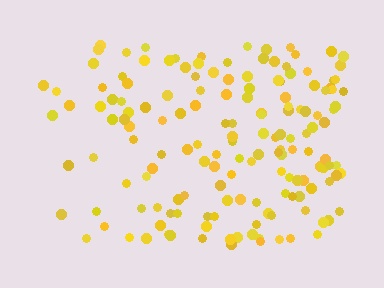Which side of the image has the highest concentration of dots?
The right.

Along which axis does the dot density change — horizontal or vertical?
Horizontal.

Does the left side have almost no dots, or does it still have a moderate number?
Still a moderate number, just noticeably fewer than the right.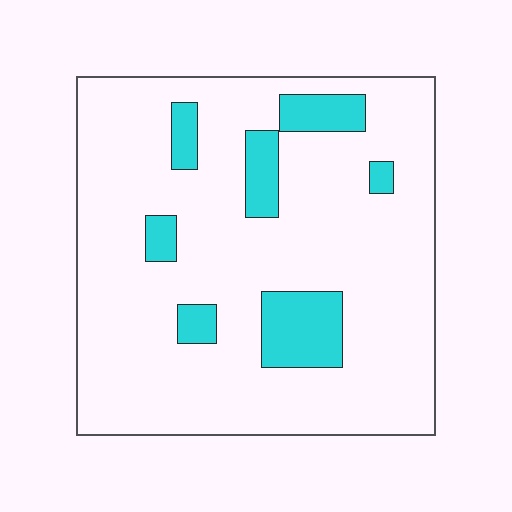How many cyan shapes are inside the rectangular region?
7.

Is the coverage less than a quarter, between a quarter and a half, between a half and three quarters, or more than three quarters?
Less than a quarter.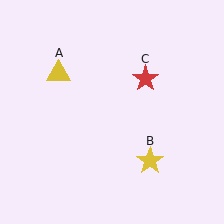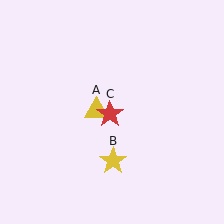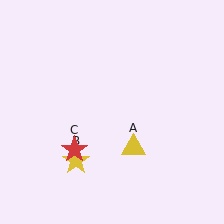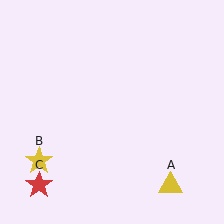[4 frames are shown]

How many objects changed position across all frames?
3 objects changed position: yellow triangle (object A), yellow star (object B), red star (object C).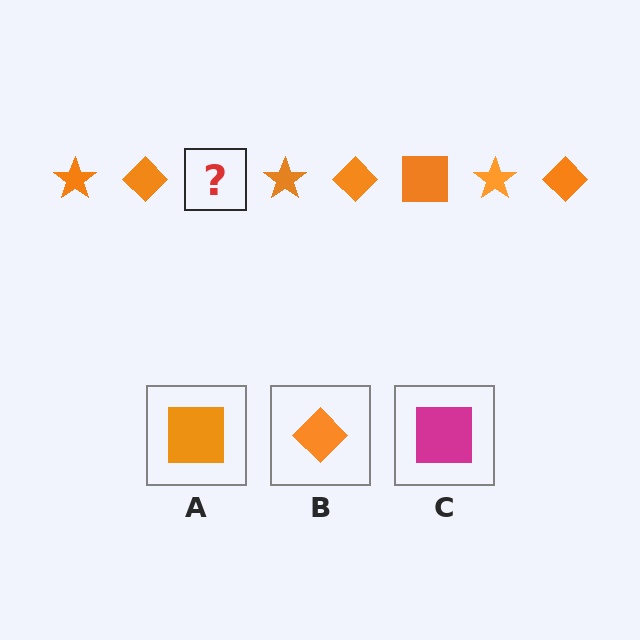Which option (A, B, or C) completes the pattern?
A.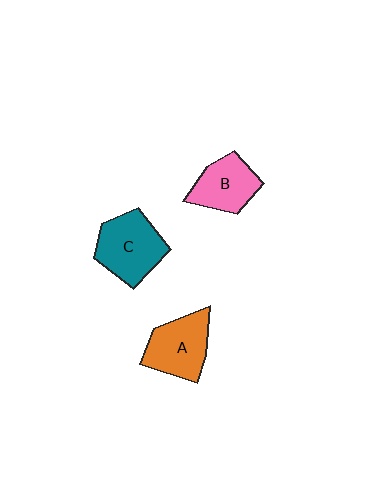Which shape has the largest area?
Shape C (teal).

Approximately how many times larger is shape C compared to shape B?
Approximately 1.3 times.